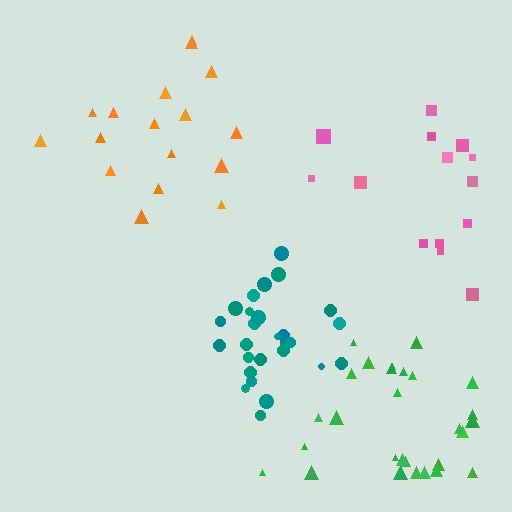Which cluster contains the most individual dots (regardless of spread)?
Teal (28).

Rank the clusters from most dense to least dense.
teal, green, orange, pink.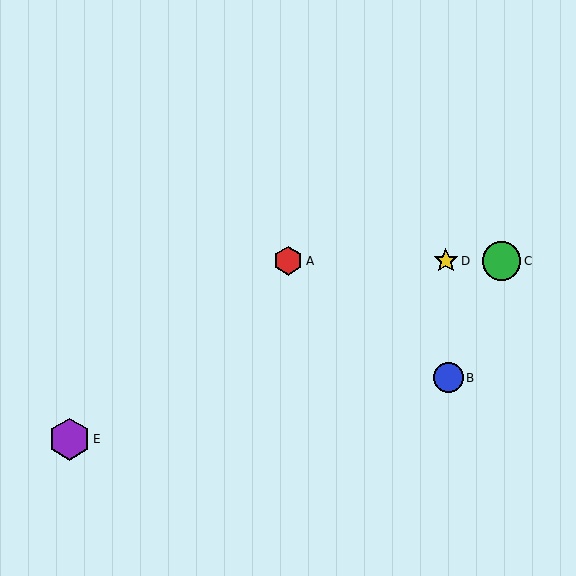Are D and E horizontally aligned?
No, D is at y≈261 and E is at y≈439.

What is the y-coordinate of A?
Object A is at y≈261.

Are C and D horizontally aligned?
Yes, both are at y≈261.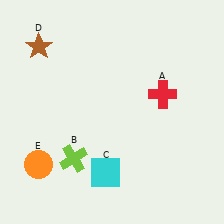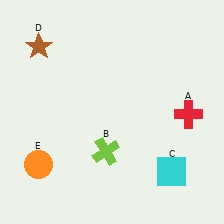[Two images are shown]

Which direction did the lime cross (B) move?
The lime cross (B) moved right.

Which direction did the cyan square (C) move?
The cyan square (C) moved right.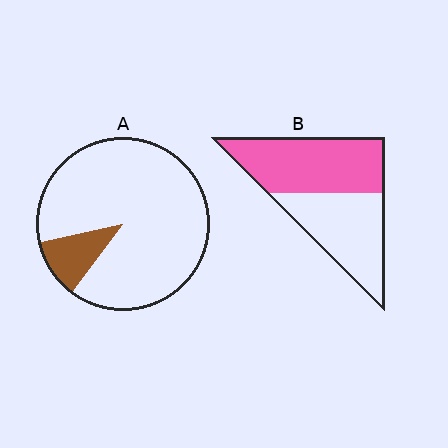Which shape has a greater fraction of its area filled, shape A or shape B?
Shape B.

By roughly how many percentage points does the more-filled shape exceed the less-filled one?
By roughly 45 percentage points (B over A).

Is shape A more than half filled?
No.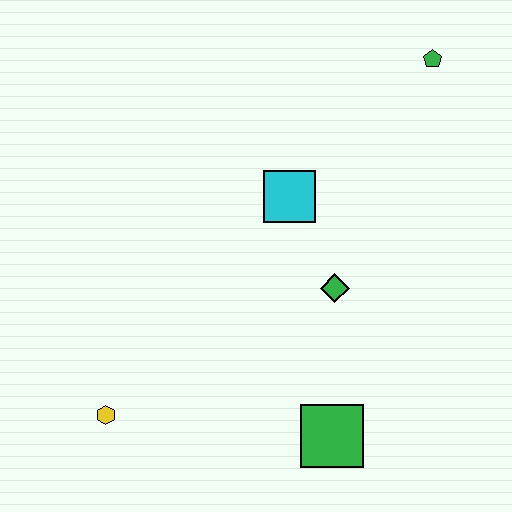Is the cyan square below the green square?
No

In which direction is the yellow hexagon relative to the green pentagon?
The yellow hexagon is below the green pentagon.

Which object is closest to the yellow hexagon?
The green square is closest to the yellow hexagon.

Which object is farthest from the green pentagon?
The yellow hexagon is farthest from the green pentagon.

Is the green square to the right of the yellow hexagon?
Yes